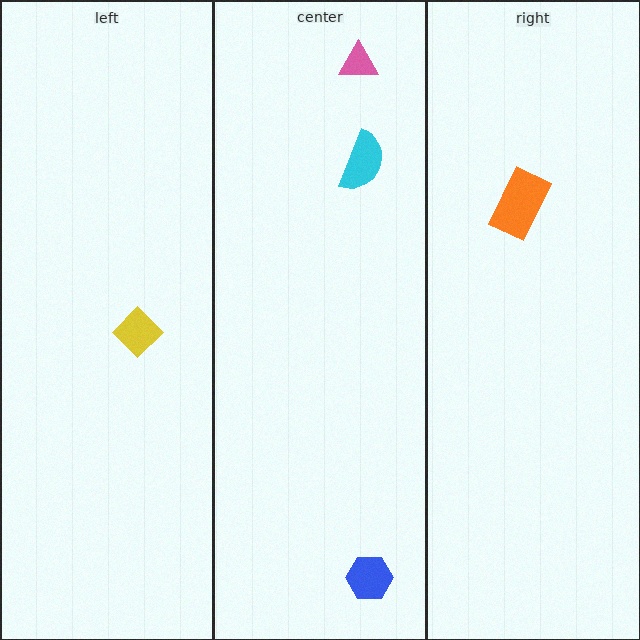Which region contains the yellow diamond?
The left region.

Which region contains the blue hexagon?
The center region.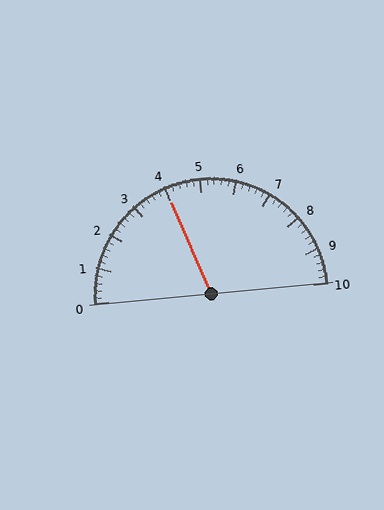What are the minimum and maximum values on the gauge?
The gauge ranges from 0 to 10.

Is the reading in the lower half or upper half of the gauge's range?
The reading is in the lower half of the range (0 to 10).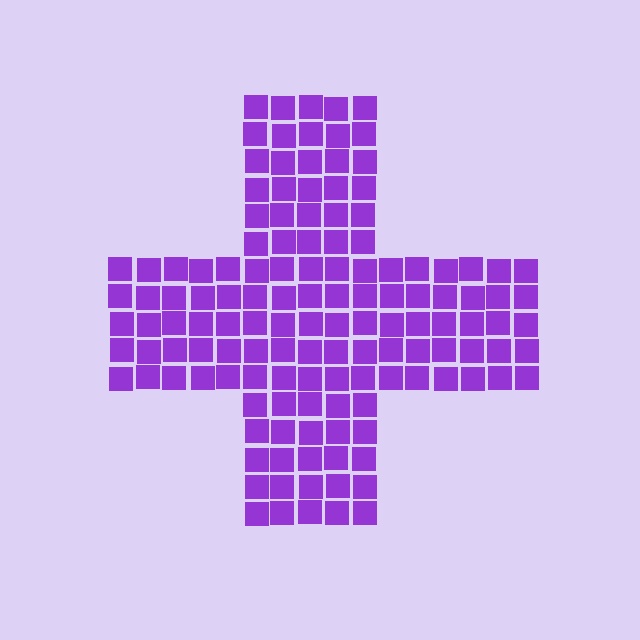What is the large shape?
The large shape is a cross.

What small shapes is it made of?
It is made of small squares.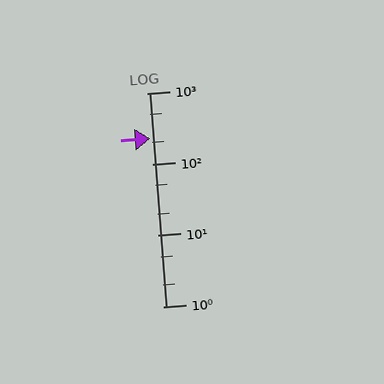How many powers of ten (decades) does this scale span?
The scale spans 3 decades, from 1 to 1000.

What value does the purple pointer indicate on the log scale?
The pointer indicates approximately 230.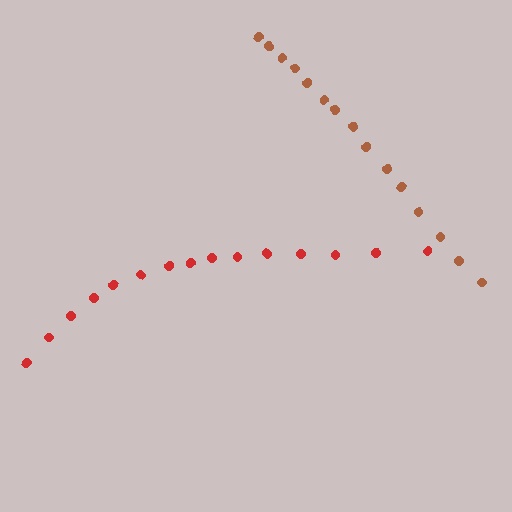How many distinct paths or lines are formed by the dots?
There are 2 distinct paths.